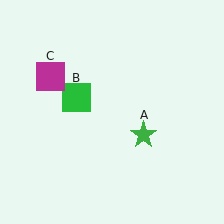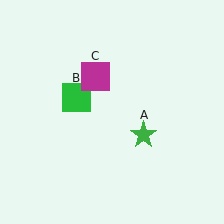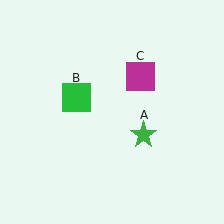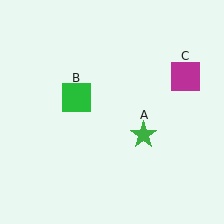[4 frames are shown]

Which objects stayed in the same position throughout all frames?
Green star (object A) and green square (object B) remained stationary.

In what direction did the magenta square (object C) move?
The magenta square (object C) moved right.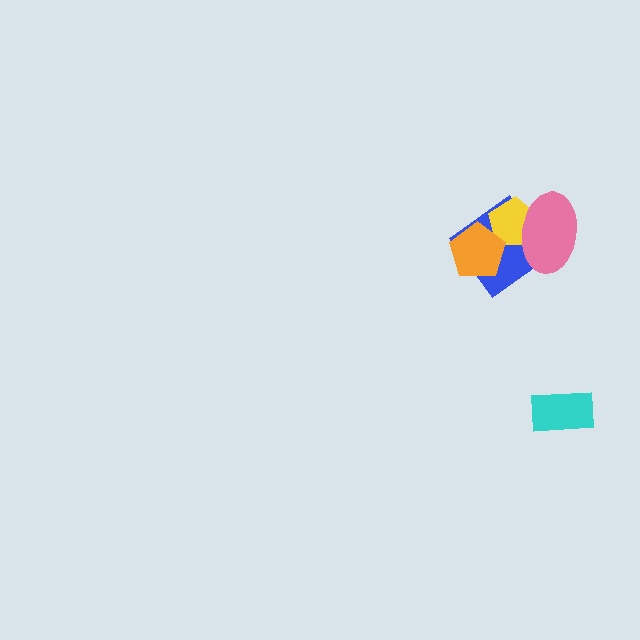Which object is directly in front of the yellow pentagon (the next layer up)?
The pink ellipse is directly in front of the yellow pentagon.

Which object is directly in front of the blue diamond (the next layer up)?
The yellow pentagon is directly in front of the blue diamond.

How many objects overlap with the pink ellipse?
2 objects overlap with the pink ellipse.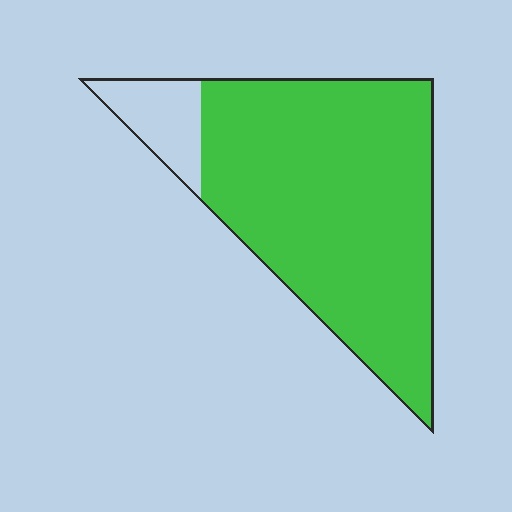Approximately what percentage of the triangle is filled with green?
Approximately 90%.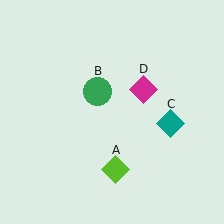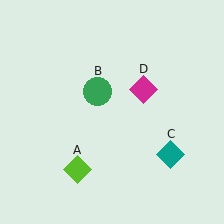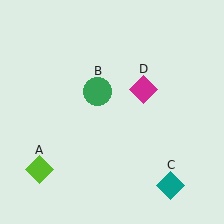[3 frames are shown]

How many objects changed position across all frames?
2 objects changed position: lime diamond (object A), teal diamond (object C).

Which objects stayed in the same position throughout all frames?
Green circle (object B) and magenta diamond (object D) remained stationary.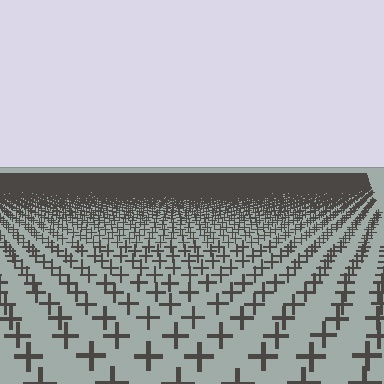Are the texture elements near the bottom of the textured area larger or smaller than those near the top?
Larger. Near the bottom, elements are closer to the viewer and appear at a bigger on-screen size.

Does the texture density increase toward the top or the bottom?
Density increases toward the top.